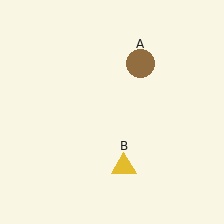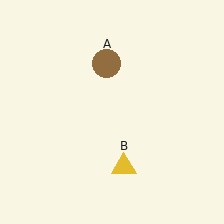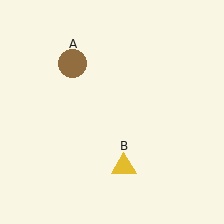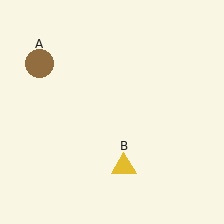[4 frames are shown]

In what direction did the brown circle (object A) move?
The brown circle (object A) moved left.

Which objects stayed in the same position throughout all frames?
Yellow triangle (object B) remained stationary.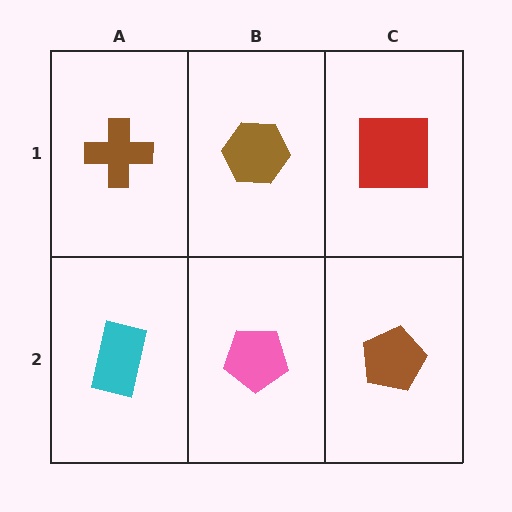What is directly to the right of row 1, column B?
A red square.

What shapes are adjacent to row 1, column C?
A brown pentagon (row 2, column C), a brown hexagon (row 1, column B).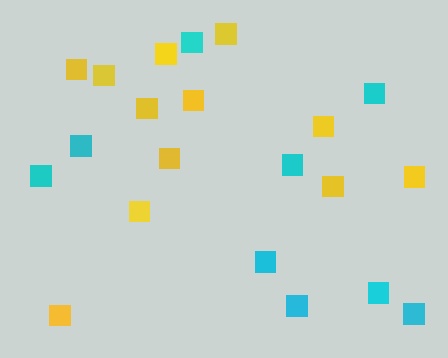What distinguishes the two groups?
There are 2 groups: one group of yellow squares (12) and one group of cyan squares (9).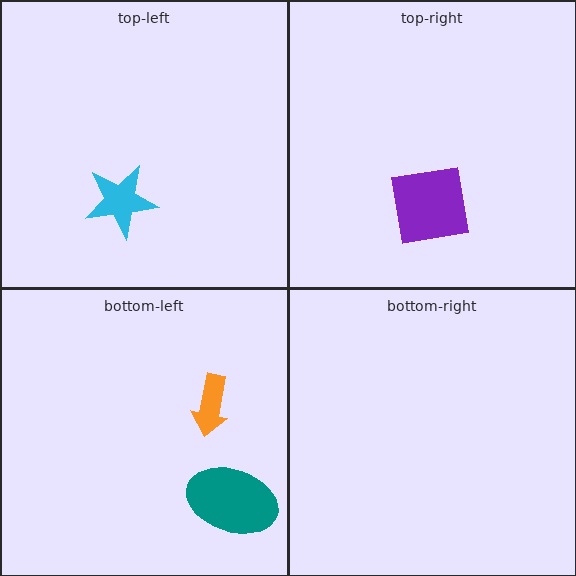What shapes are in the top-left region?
The cyan star.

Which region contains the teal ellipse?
The bottom-left region.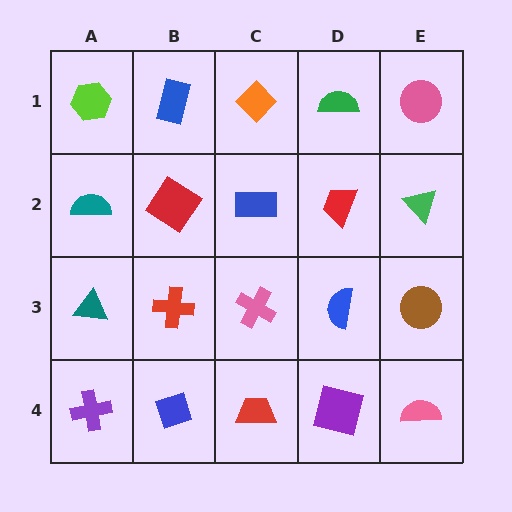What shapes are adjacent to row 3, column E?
A green triangle (row 2, column E), a pink semicircle (row 4, column E), a blue semicircle (row 3, column D).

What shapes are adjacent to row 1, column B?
A red diamond (row 2, column B), a lime hexagon (row 1, column A), an orange diamond (row 1, column C).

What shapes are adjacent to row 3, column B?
A red diamond (row 2, column B), a blue diamond (row 4, column B), a teal triangle (row 3, column A), a pink cross (row 3, column C).